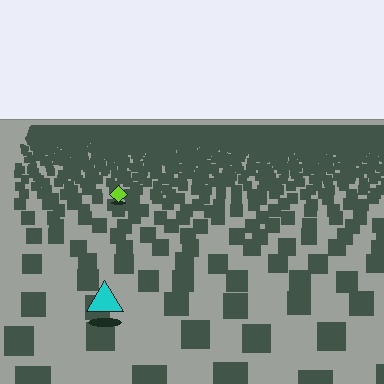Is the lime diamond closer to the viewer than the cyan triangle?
No. The cyan triangle is closer — you can tell from the texture gradient: the ground texture is coarser near it.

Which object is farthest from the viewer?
The lime diamond is farthest from the viewer. It appears smaller and the ground texture around it is denser.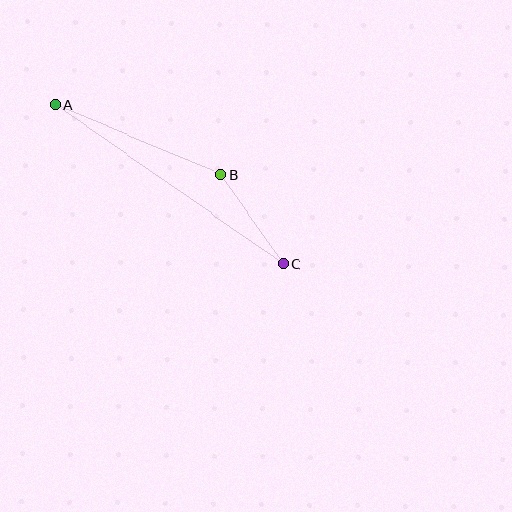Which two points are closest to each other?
Points B and C are closest to each other.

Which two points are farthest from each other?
Points A and C are farthest from each other.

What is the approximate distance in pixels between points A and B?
The distance between A and B is approximately 180 pixels.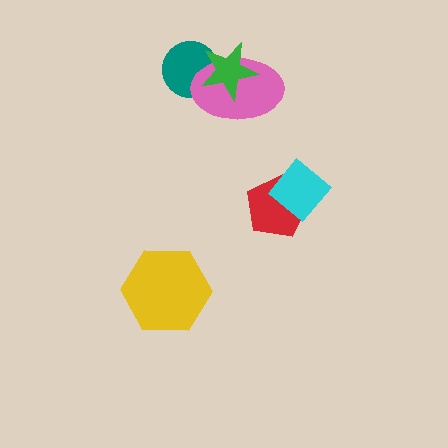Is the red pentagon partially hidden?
Yes, it is partially covered by another shape.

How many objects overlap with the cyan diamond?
1 object overlaps with the cyan diamond.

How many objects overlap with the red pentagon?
1 object overlaps with the red pentagon.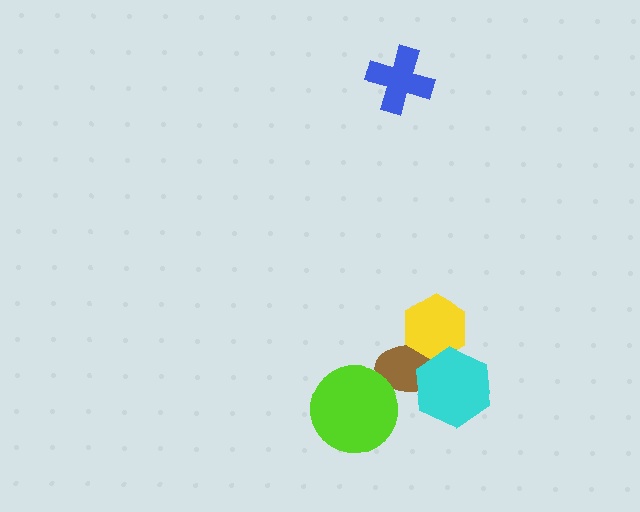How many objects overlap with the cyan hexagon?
2 objects overlap with the cyan hexagon.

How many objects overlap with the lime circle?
1 object overlaps with the lime circle.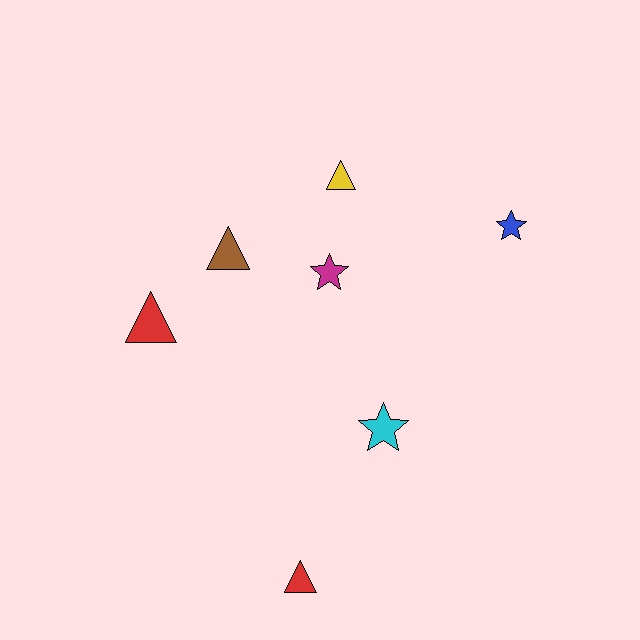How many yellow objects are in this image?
There is 1 yellow object.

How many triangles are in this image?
There are 4 triangles.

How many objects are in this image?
There are 7 objects.